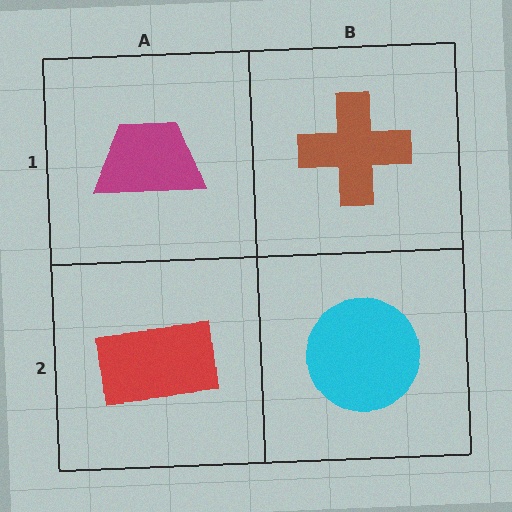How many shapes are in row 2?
2 shapes.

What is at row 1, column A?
A magenta trapezoid.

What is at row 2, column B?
A cyan circle.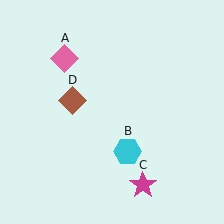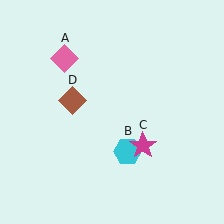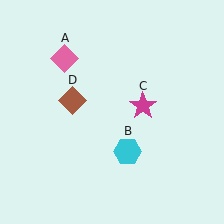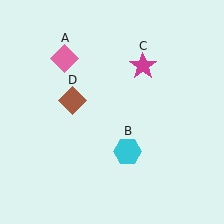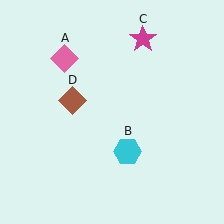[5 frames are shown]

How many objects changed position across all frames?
1 object changed position: magenta star (object C).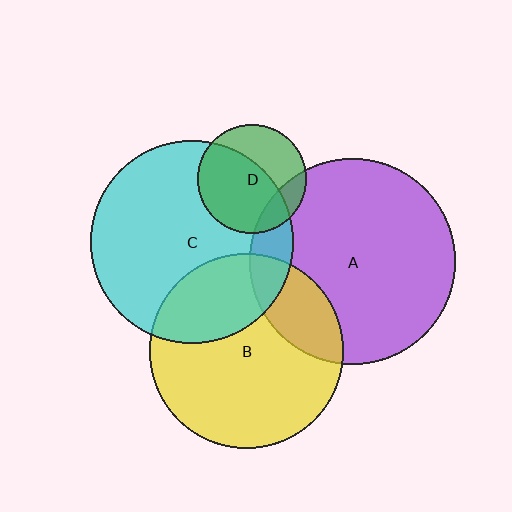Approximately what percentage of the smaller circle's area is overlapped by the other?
Approximately 30%.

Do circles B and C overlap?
Yes.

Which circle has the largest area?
Circle A (purple).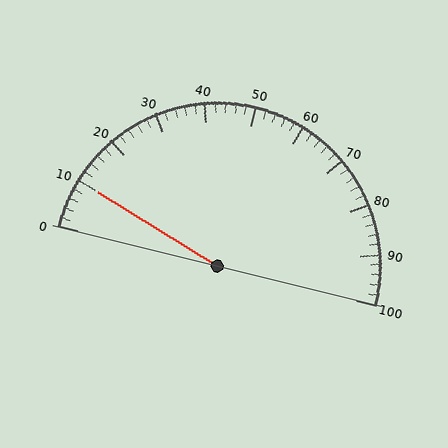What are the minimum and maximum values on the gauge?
The gauge ranges from 0 to 100.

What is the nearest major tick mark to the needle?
The nearest major tick mark is 10.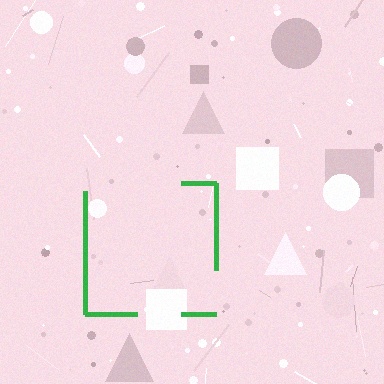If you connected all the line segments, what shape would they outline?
They would outline a square.